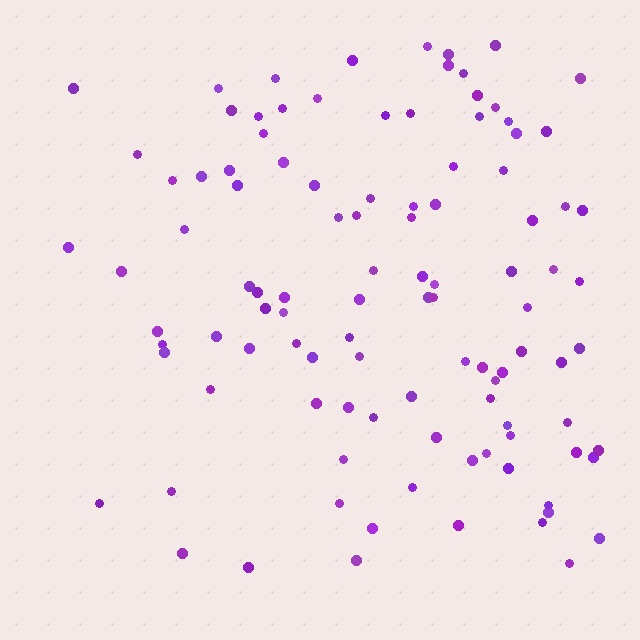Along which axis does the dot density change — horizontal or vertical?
Horizontal.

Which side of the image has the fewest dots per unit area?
The left.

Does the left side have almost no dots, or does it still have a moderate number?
Still a moderate number, just noticeably fewer than the right.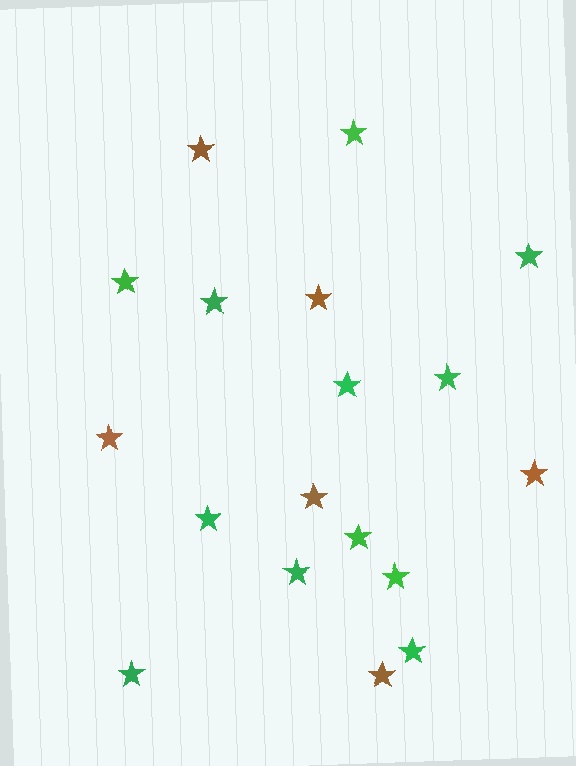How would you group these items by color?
There are 2 groups: one group of brown stars (6) and one group of green stars (12).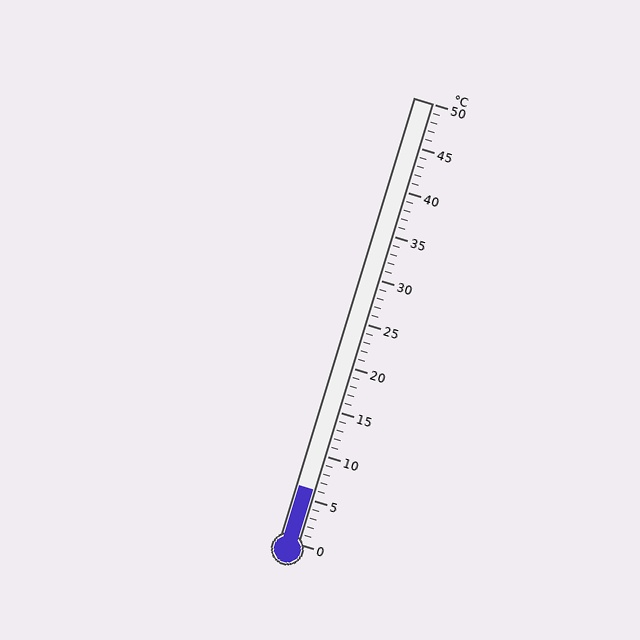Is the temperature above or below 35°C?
The temperature is below 35°C.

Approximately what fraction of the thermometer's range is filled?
The thermometer is filled to approximately 10% of its range.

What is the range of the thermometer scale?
The thermometer scale ranges from 0°C to 50°C.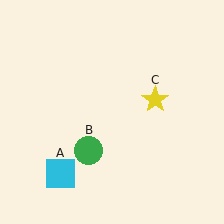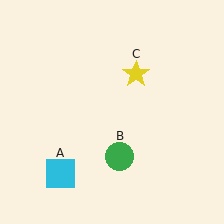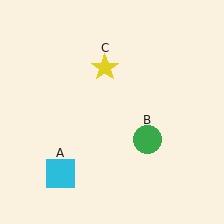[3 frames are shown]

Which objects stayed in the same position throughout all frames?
Cyan square (object A) remained stationary.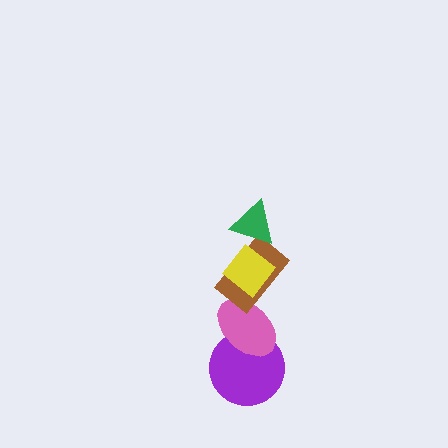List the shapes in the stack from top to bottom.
From top to bottom: the green triangle, the yellow diamond, the brown rectangle, the pink ellipse, the purple circle.